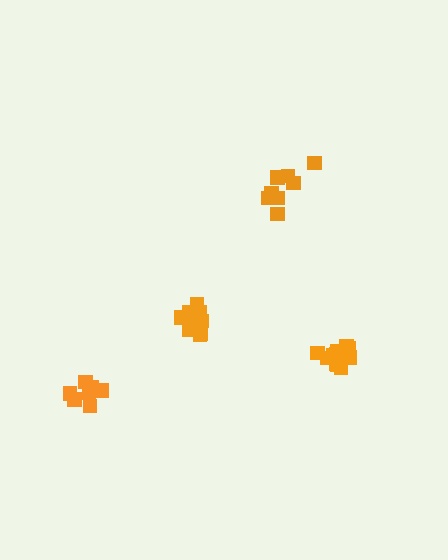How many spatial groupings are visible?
There are 4 spatial groupings.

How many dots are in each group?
Group 1: 7 dots, Group 2: 13 dots, Group 3: 8 dots, Group 4: 12 dots (40 total).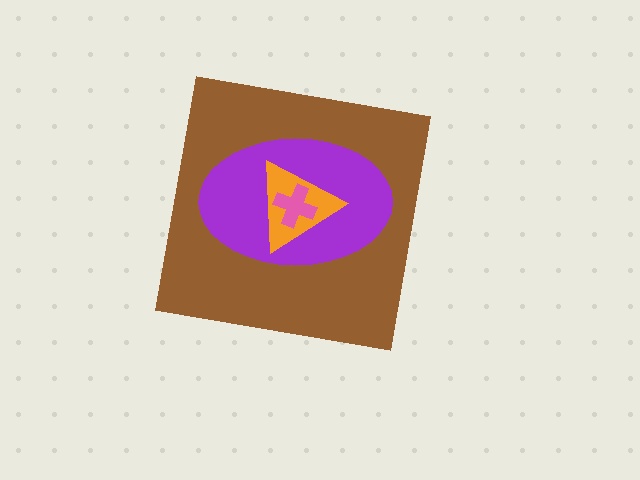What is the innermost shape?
The pink cross.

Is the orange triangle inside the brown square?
Yes.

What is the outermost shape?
The brown square.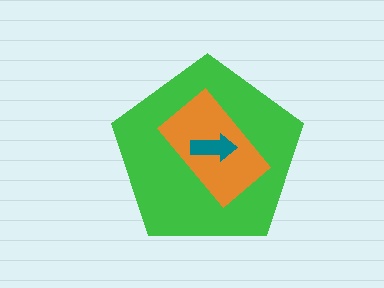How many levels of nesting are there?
3.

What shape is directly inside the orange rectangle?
The teal arrow.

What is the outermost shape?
The green pentagon.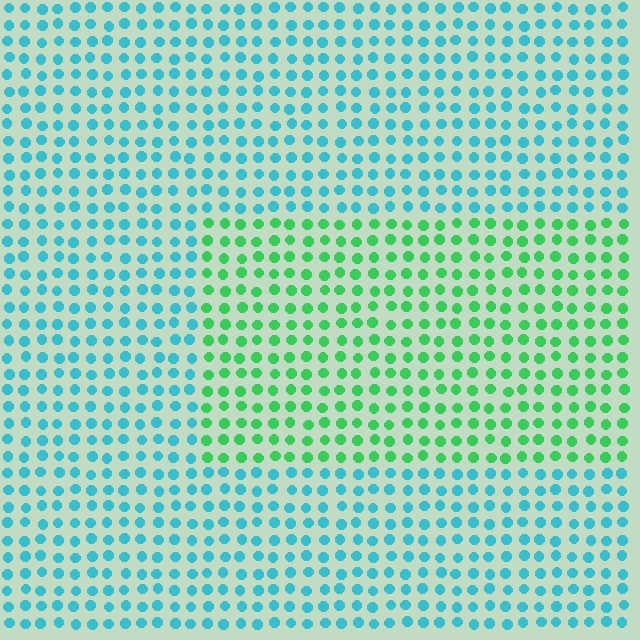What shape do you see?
I see a rectangle.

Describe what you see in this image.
The image is filled with small cyan elements in a uniform arrangement. A rectangle-shaped region is visible where the elements are tinted to a slightly different hue, forming a subtle color boundary.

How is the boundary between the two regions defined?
The boundary is defined purely by a slight shift in hue (about 52 degrees). Spacing, size, and orientation are identical on both sides.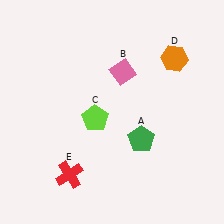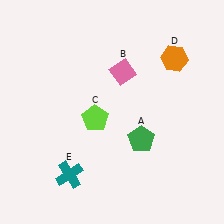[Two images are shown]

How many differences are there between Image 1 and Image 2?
There is 1 difference between the two images.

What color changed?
The cross (E) changed from red in Image 1 to teal in Image 2.